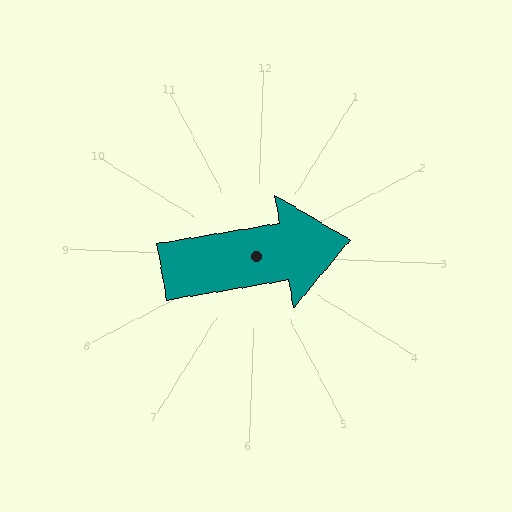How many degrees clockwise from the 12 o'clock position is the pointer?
Approximately 78 degrees.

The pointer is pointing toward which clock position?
Roughly 3 o'clock.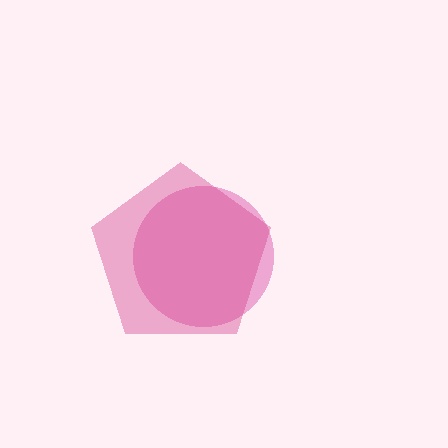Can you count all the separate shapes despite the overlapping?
Yes, there are 2 separate shapes.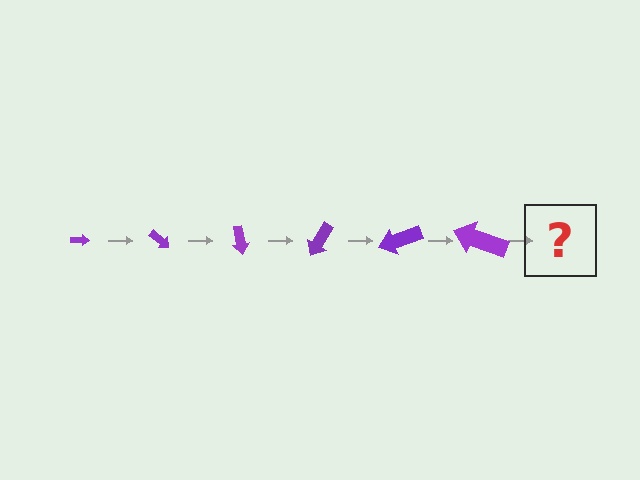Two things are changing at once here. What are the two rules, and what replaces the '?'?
The two rules are that the arrow grows larger each step and it rotates 40 degrees each step. The '?' should be an arrow, larger than the previous one and rotated 240 degrees from the start.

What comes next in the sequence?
The next element should be an arrow, larger than the previous one and rotated 240 degrees from the start.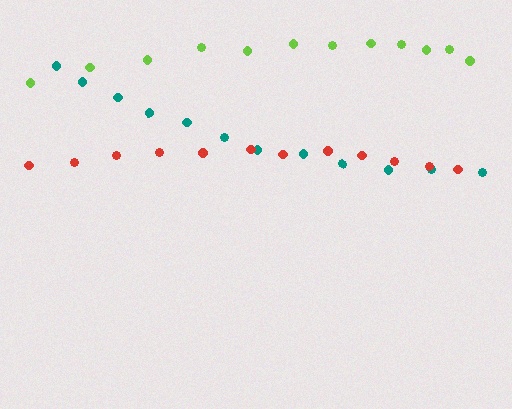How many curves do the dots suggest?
There are 3 distinct paths.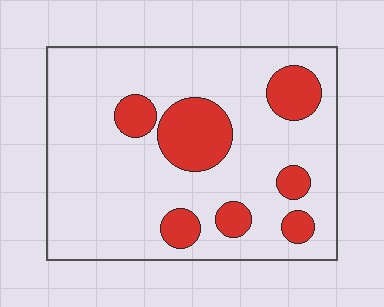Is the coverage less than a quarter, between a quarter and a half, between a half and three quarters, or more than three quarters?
Less than a quarter.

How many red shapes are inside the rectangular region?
7.